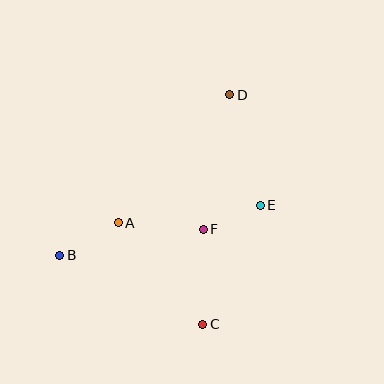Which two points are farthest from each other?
Points B and D are farthest from each other.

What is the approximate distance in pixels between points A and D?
The distance between A and D is approximately 170 pixels.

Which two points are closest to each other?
Points E and F are closest to each other.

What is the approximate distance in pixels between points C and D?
The distance between C and D is approximately 231 pixels.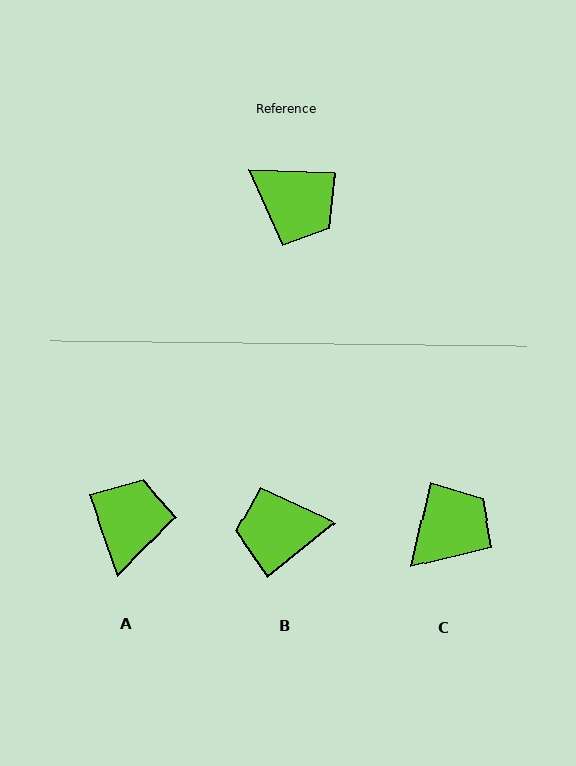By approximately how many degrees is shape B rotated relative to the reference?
Approximately 138 degrees clockwise.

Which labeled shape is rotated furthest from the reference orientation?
B, about 138 degrees away.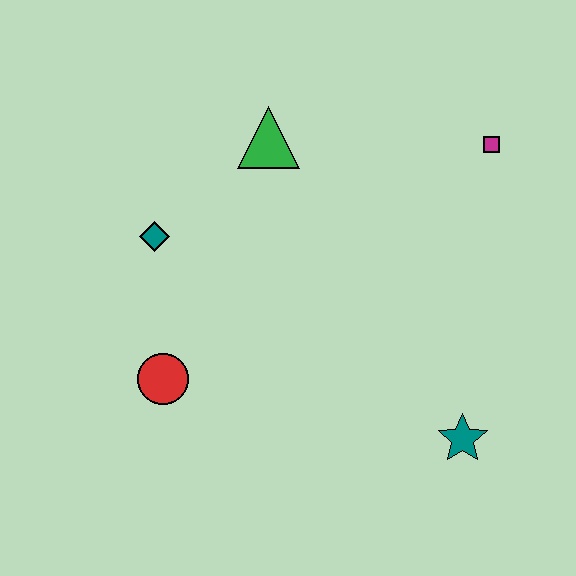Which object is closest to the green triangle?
The teal diamond is closest to the green triangle.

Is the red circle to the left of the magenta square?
Yes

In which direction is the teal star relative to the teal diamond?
The teal star is to the right of the teal diamond.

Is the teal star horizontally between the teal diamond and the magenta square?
Yes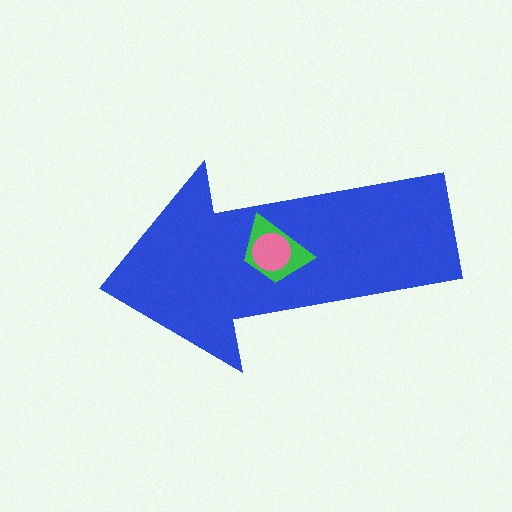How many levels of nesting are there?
3.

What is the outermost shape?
The blue arrow.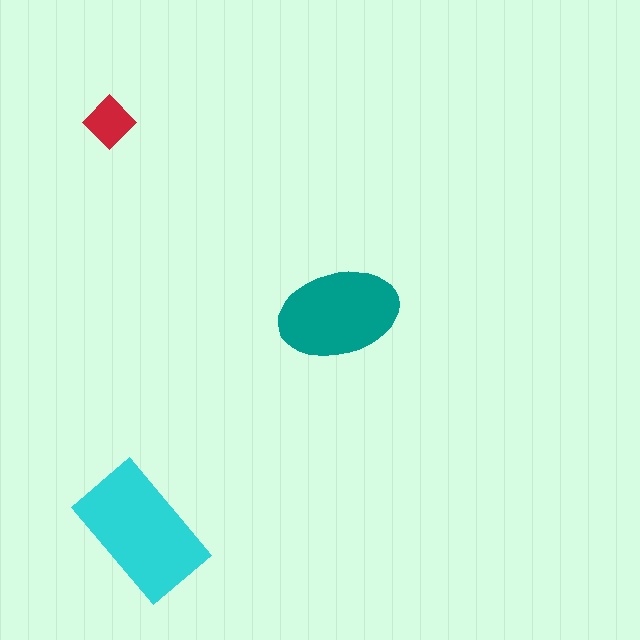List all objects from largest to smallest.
The cyan rectangle, the teal ellipse, the red diamond.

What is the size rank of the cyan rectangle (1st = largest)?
1st.